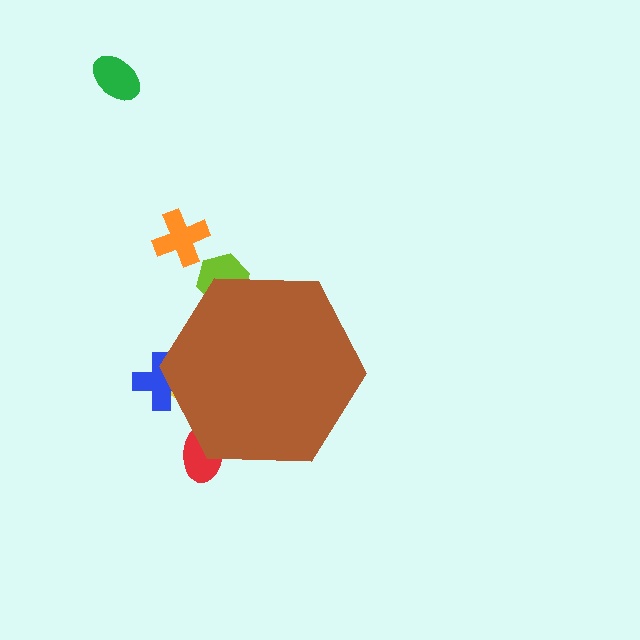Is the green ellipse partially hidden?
No, the green ellipse is fully visible.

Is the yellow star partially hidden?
Yes, the yellow star is partially hidden behind the brown hexagon.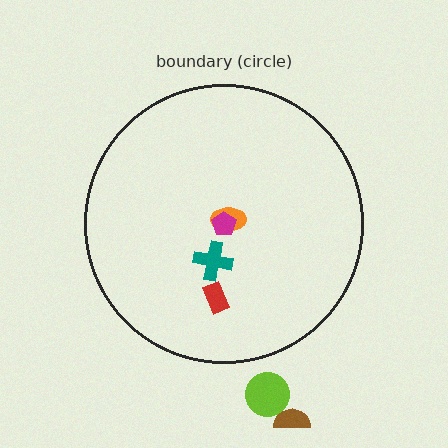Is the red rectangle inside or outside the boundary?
Inside.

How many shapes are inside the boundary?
4 inside, 2 outside.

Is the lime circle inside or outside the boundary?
Outside.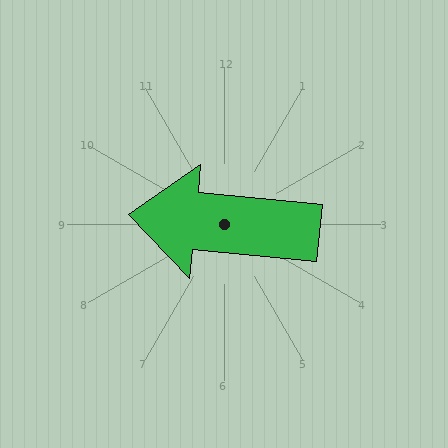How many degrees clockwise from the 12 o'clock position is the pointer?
Approximately 275 degrees.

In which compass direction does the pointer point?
West.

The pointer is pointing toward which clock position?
Roughly 9 o'clock.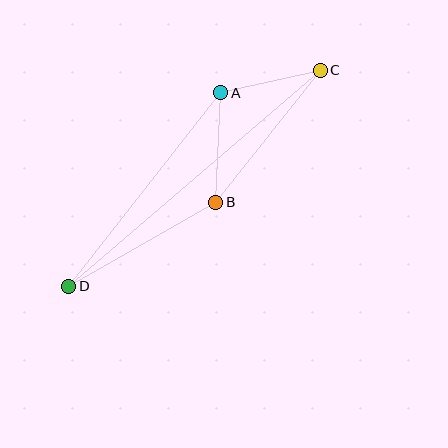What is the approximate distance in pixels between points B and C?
The distance between B and C is approximately 168 pixels.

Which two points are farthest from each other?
Points C and D are farthest from each other.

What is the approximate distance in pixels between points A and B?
The distance between A and B is approximately 109 pixels.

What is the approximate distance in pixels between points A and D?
The distance between A and D is approximately 246 pixels.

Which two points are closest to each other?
Points A and C are closest to each other.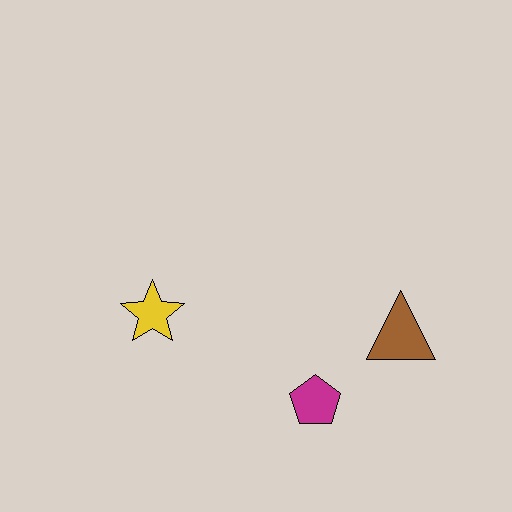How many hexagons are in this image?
There are no hexagons.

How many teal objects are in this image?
There are no teal objects.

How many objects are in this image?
There are 3 objects.